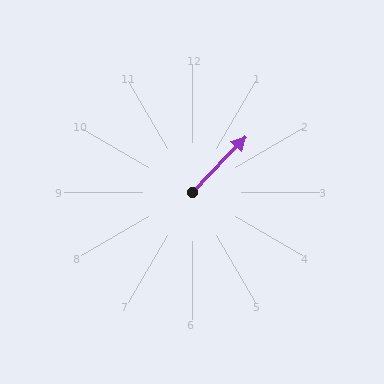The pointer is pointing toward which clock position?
Roughly 1 o'clock.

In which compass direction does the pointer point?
Northeast.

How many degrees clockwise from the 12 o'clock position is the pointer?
Approximately 44 degrees.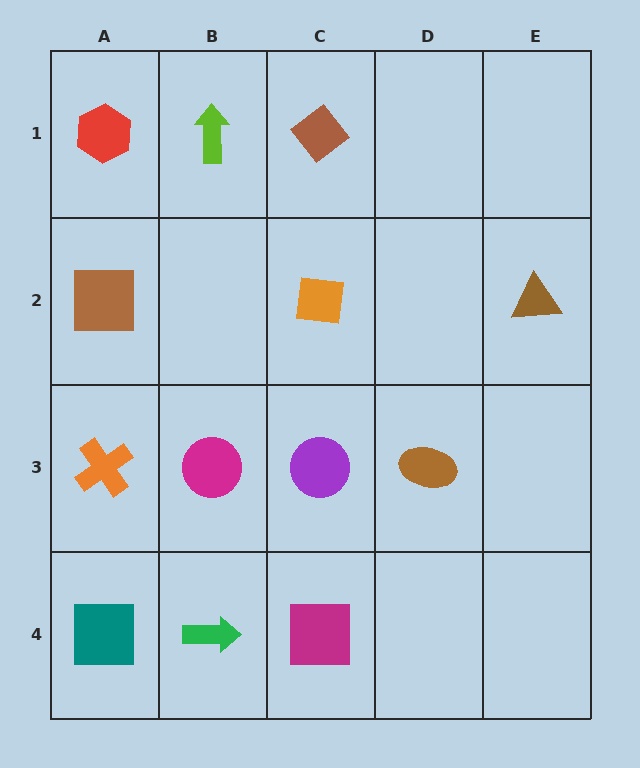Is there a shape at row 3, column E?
No, that cell is empty.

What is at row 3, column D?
A brown ellipse.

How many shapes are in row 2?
3 shapes.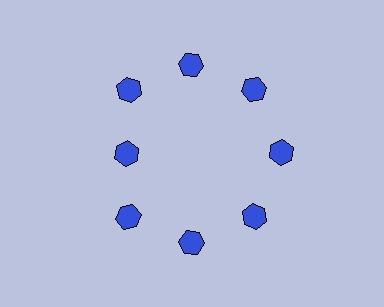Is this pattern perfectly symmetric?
No. The 8 blue hexagons are arranged in a ring, but one element near the 9 o'clock position is pulled inward toward the center, breaking the 8-fold rotational symmetry.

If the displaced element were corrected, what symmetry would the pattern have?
It would have 8-fold rotational symmetry — the pattern would map onto itself every 45 degrees.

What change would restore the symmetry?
The symmetry would be restored by moving it outward, back onto the ring so that all 8 hexagons sit at equal angles and equal distance from the center.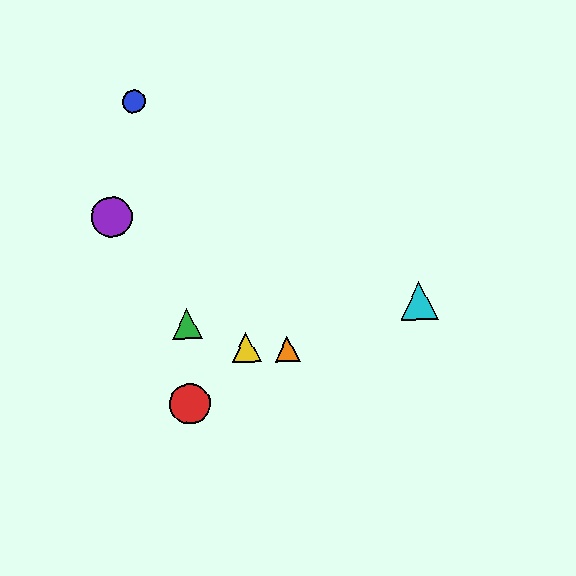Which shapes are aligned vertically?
The red circle, the green triangle are aligned vertically.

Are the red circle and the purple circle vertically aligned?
No, the red circle is at x≈190 and the purple circle is at x≈112.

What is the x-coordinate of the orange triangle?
The orange triangle is at x≈288.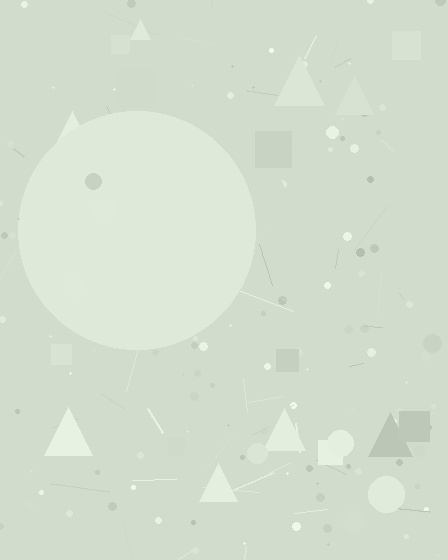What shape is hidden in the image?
A circle is hidden in the image.